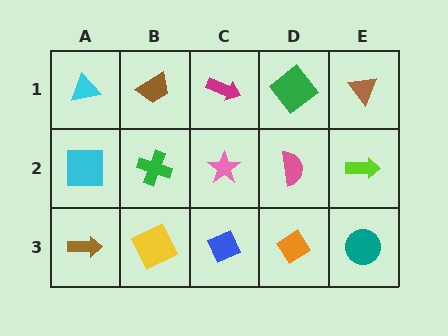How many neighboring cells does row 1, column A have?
2.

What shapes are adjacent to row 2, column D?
A green diamond (row 1, column D), an orange diamond (row 3, column D), a pink star (row 2, column C), a lime arrow (row 2, column E).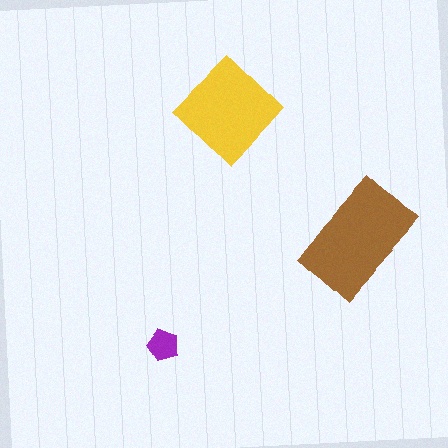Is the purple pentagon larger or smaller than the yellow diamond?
Smaller.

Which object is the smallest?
The purple pentagon.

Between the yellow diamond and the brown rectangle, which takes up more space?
The brown rectangle.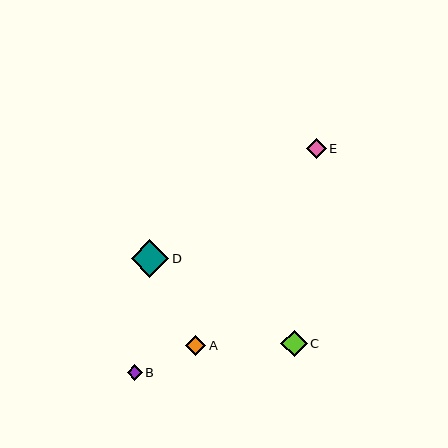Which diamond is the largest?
Diamond D is the largest with a size of approximately 38 pixels.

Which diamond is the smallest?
Diamond B is the smallest with a size of approximately 15 pixels.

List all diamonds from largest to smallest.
From largest to smallest: D, C, A, E, B.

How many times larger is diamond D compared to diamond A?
Diamond D is approximately 1.8 times the size of diamond A.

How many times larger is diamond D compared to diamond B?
Diamond D is approximately 2.5 times the size of diamond B.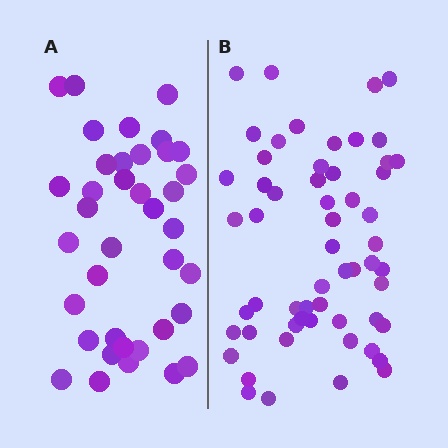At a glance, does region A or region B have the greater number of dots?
Region B (the right region) has more dots.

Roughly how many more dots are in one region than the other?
Region B has approximately 20 more dots than region A.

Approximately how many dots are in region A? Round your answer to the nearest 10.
About 40 dots. (The exact count is 38, which rounds to 40.)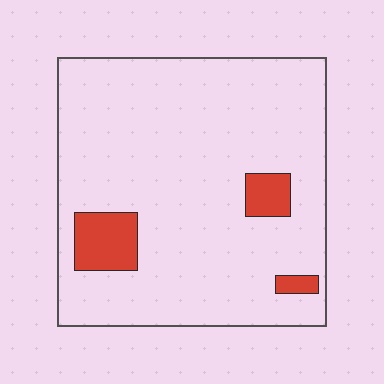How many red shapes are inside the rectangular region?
3.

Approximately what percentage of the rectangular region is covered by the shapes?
Approximately 10%.